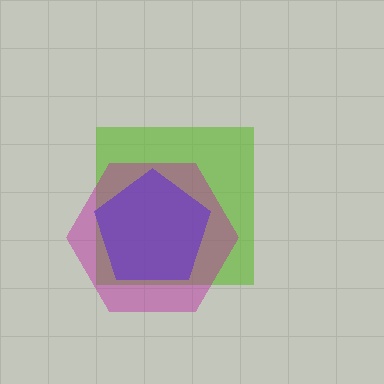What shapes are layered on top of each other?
The layered shapes are: a lime square, a blue pentagon, a magenta hexagon.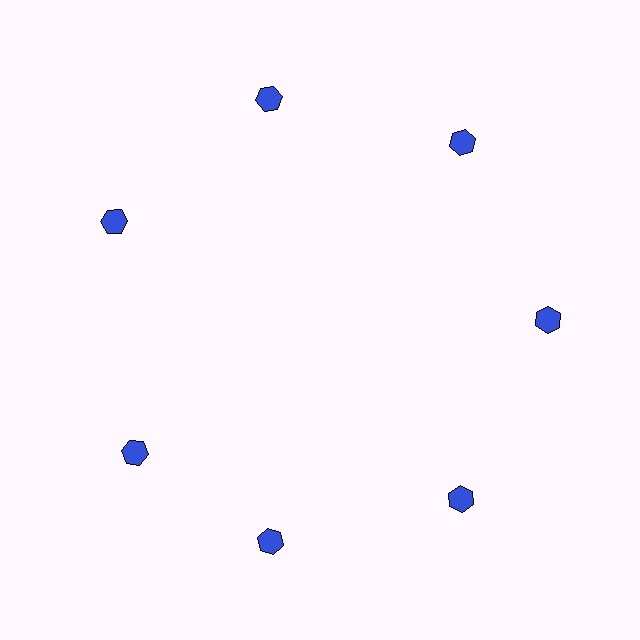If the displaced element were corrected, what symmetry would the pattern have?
It would have 7-fold rotational symmetry — the pattern would map onto itself every 51 degrees.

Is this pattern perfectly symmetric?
No. The 7 blue hexagons are arranged in a ring, but one element near the 8 o'clock position is rotated out of alignment along the ring, breaking the 7-fold rotational symmetry.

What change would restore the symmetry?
The symmetry would be restored by rotating it back into even spacing with its neighbors so that all 7 hexagons sit at equal angles and equal distance from the center.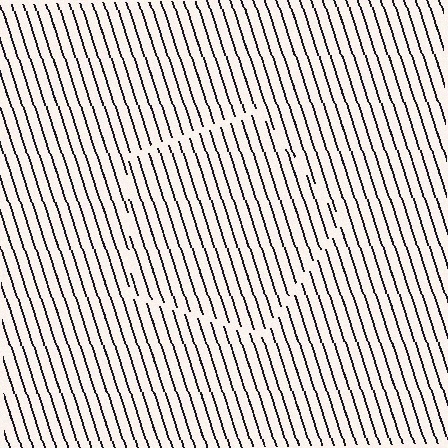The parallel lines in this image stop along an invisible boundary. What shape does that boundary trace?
An illusory pentagon. The interior of the shape contains the same grating, shifted by half a period — the contour is defined by the phase discontinuity where line-ends from the inner and outer gratings abut.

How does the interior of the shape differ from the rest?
The interior of the shape contains the same grating, shifted by half a period — the contour is defined by the phase discontinuity where line-ends from the inner and outer gratings abut.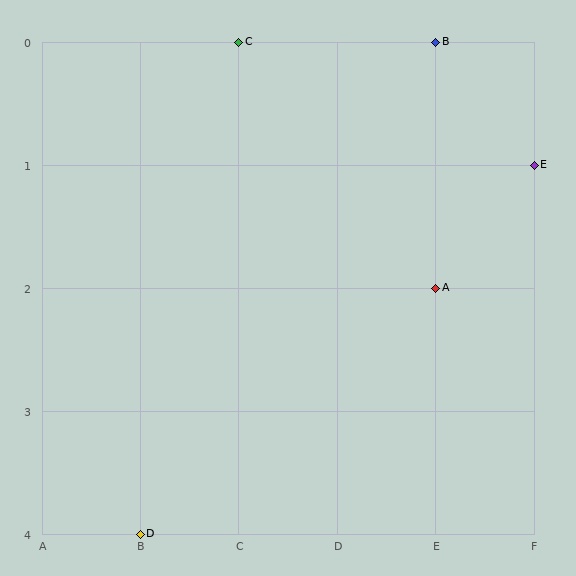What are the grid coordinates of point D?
Point D is at grid coordinates (B, 4).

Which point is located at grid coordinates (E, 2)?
Point A is at (E, 2).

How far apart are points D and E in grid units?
Points D and E are 4 columns and 3 rows apart (about 5.0 grid units diagonally).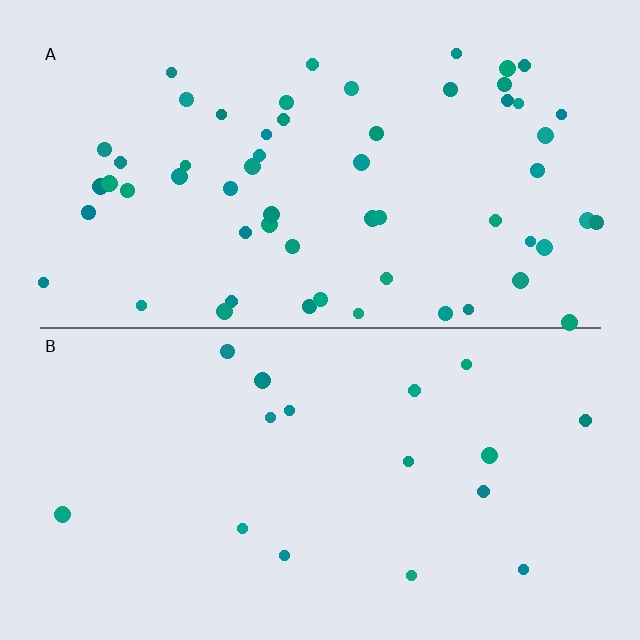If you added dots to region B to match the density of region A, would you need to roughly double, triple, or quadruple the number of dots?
Approximately triple.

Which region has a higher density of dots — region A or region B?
A (the top).